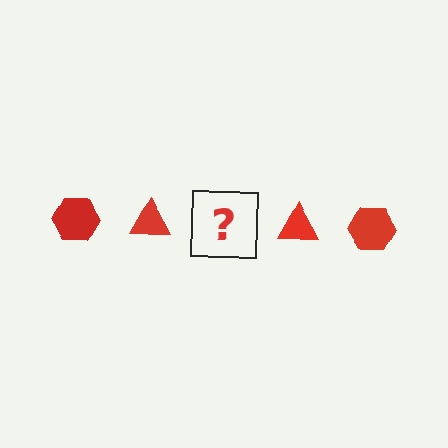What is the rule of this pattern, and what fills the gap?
The rule is that the pattern cycles through hexagon, triangle shapes in red. The gap should be filled with a red hexagon.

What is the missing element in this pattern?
The missing element is a red hexagon.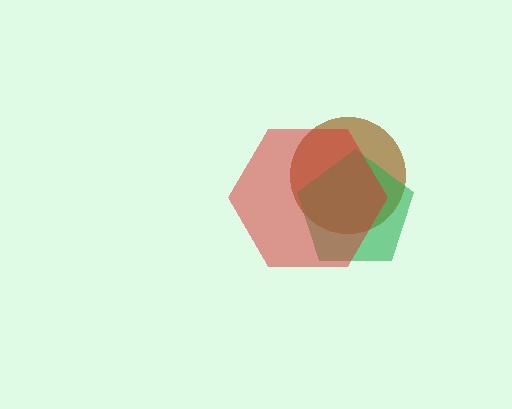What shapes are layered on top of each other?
The layered shapes are: a brown circle, a green pentagon, a red hexagon.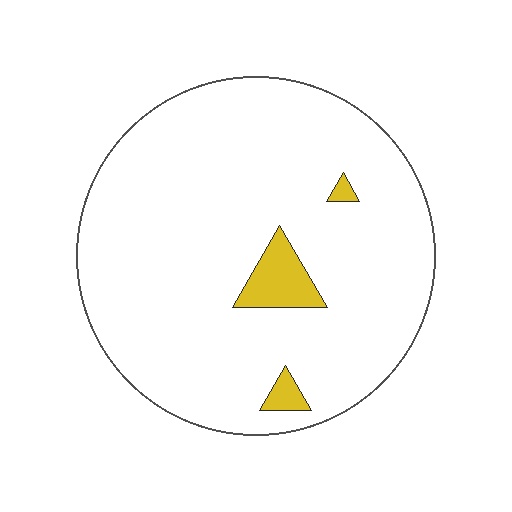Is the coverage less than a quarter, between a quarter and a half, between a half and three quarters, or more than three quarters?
Less than a quarter.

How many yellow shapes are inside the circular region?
3.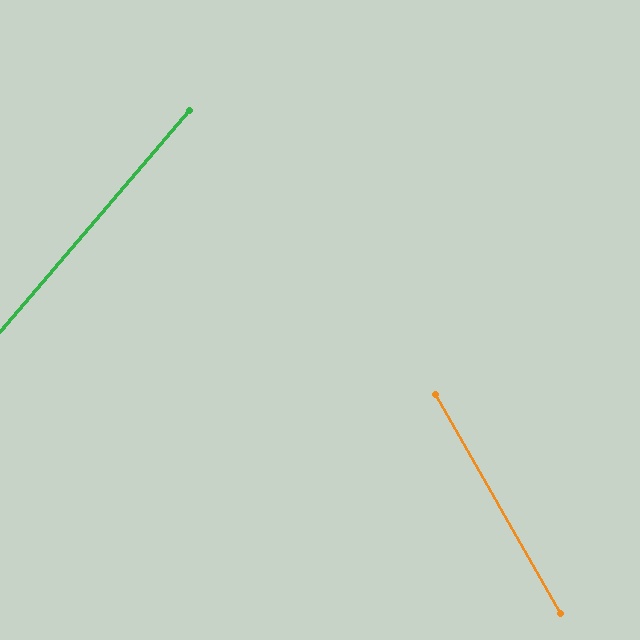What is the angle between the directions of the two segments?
Approximately 70 degrees.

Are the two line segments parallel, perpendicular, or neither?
Neither parallel nor perpendicular — they differ by about 70°.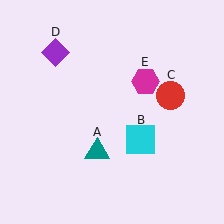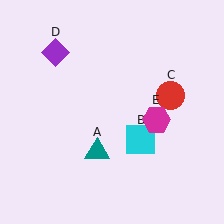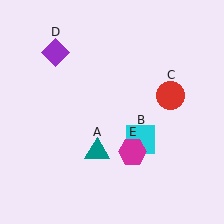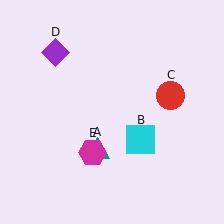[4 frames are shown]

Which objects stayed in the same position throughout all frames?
Teal triangle (object A) and cyan square (object B) and red circle (object C) and purple diamond (object D) remained stationary.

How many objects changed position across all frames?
1 object changed position: magenta hexagon (object E).